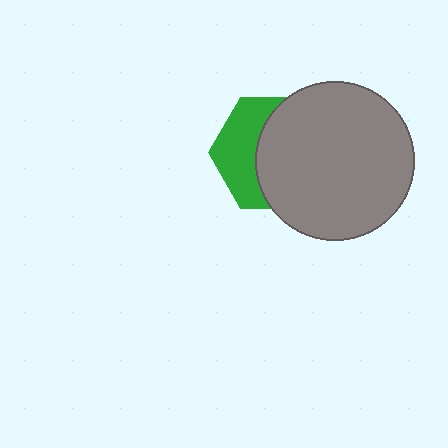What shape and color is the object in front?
The object in front is a gray circle.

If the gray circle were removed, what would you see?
You would see the complete green hexagon.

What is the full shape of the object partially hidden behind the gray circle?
The partially hidden object is a green hexagon.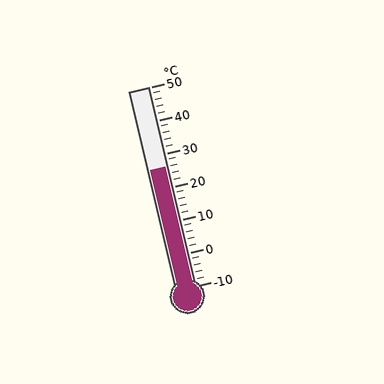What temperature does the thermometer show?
The thermometer shows approximately 26°C.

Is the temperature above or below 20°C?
The temperature is above 20°C.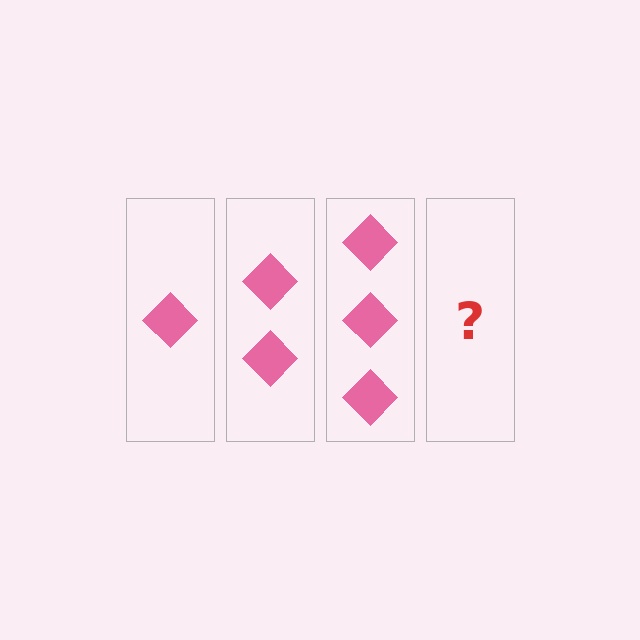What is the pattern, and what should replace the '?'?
The pattern is that each step adds one more diamond. The '?' should be 4 diamonds.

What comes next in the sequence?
The next element should be 4 diamonds.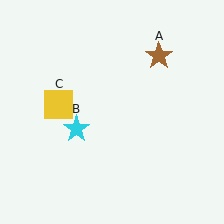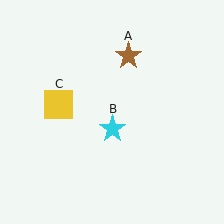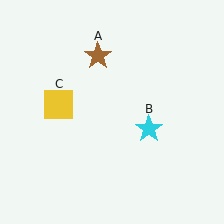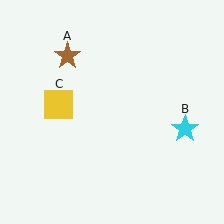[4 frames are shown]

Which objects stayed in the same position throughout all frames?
Yellow square (object C) remained stationary.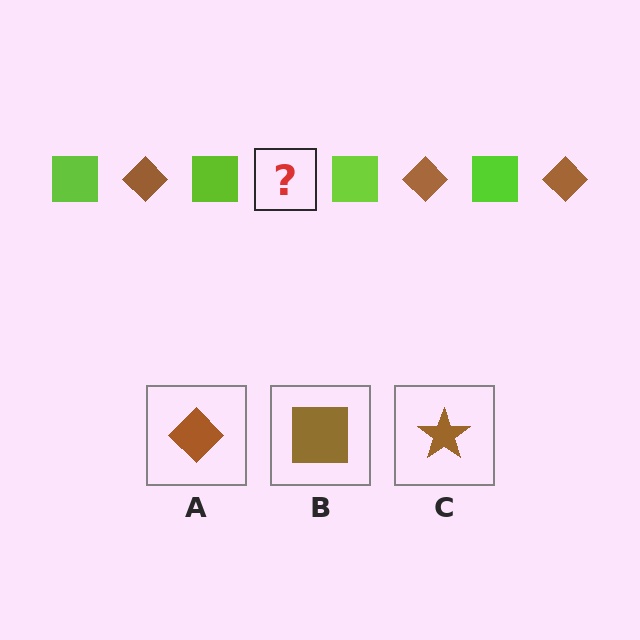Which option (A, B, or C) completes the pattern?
A.